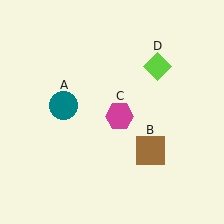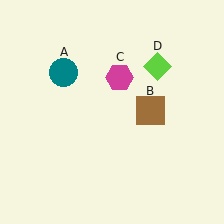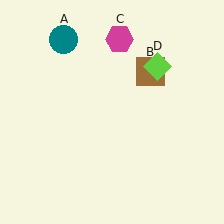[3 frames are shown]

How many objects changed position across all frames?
3 objects changed position: teal circle (object A), brown square (object B), magenta hexagon (object C).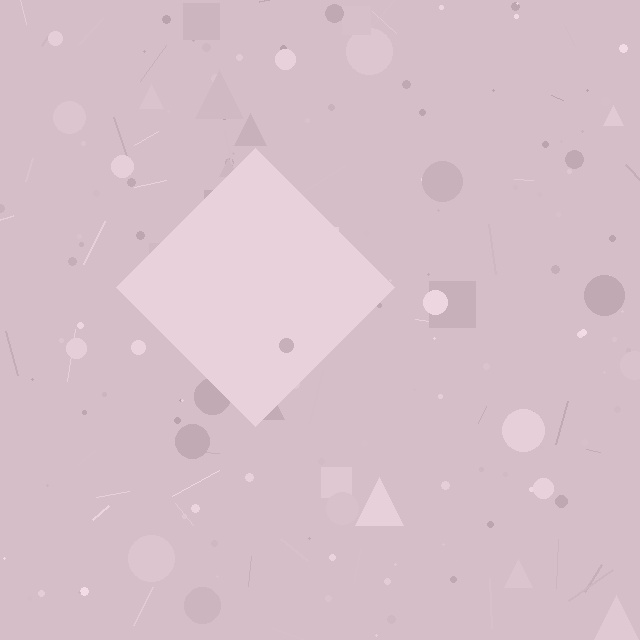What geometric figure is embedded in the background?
A diamond is embedded in the background.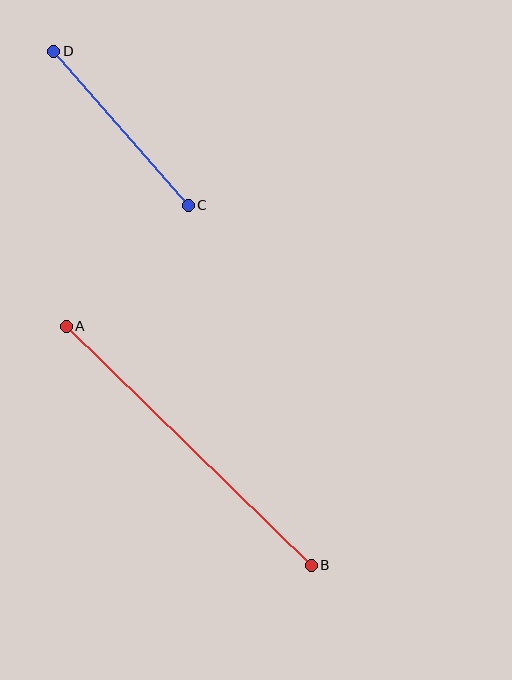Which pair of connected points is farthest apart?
Points A and B are farthest apart.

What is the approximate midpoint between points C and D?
The midpoint is at approximately (121, 128) pixels.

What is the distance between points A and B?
The distance is approximately 342 pixels.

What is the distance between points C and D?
The distance is approximately 204 pixels.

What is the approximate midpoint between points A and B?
The midpoint is at approximately (189, 446) pixels.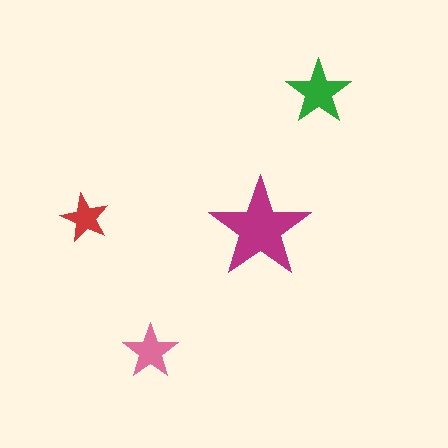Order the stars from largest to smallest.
the magenta one, the green one, the pink one, the red one.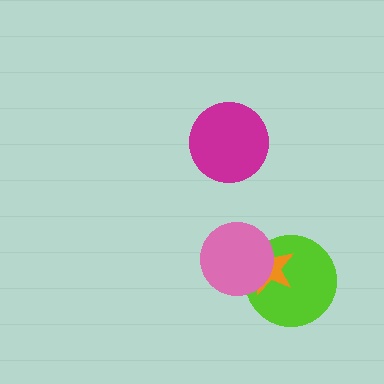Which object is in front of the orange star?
The pink circle is in front of the orange star.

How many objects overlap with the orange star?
2 objects overlap with the orange star.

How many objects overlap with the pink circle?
2 objects overlap with the pink circle.